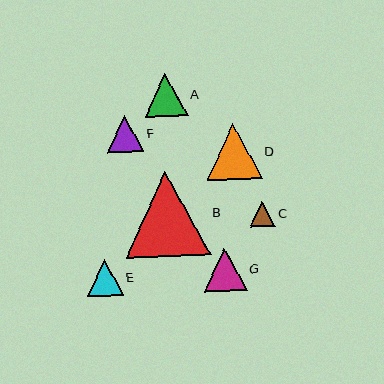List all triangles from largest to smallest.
From largest to smallest: B, D, A, G, F, E, C.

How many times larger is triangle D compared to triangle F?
Triangle D is approximately 1.5 times the size of triangle F.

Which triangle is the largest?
Triangle B is the largest with a size of approximately 85 pixels.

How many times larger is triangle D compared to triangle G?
Triangle D is approximately 1.3 times the size of triangle G.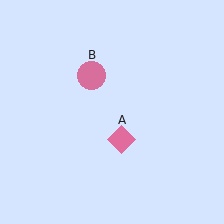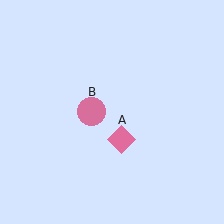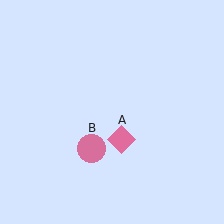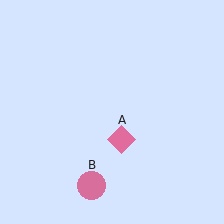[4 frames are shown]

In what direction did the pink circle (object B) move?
The pink circle (object B) moved down.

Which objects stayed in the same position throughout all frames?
Pink diamond (object A) remained stationary.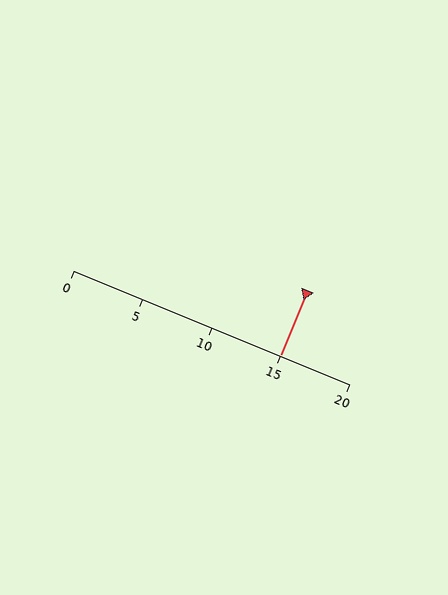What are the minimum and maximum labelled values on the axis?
The axis runs from 0 to 20.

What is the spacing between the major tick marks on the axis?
The major ticks are spaced 5 apart.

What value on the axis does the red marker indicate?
The marker indicates approximately 15.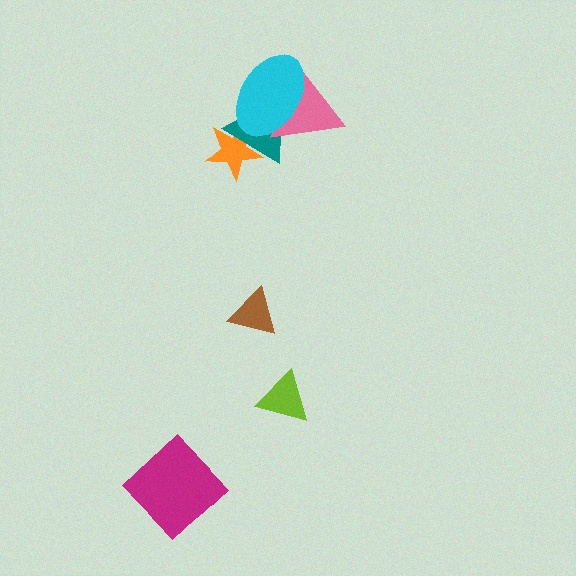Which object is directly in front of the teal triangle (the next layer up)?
The pink triangle is directly in front of the teal triangle.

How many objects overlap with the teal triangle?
3 objects overlap with the teal triangle.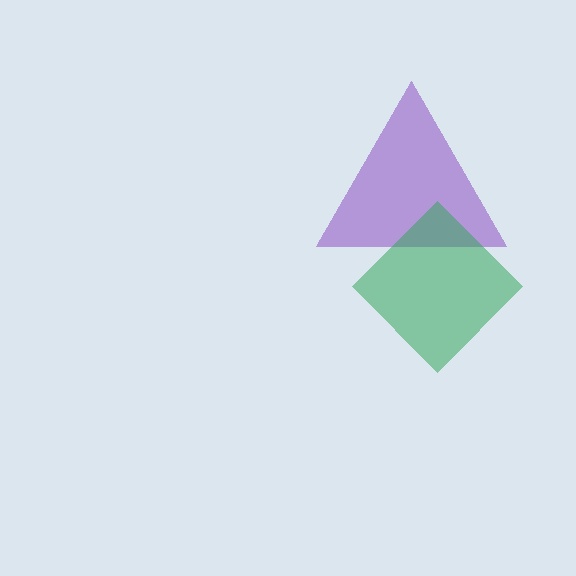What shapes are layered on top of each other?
The layered shapes are: a purple triangle, a green diamond.